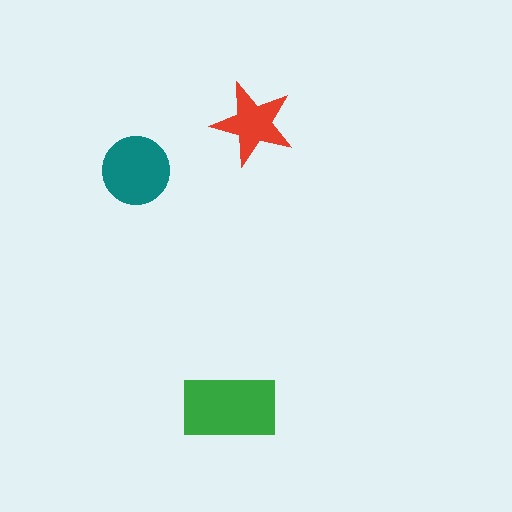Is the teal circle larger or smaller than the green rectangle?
Smaller.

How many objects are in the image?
There are 3 objects in the image.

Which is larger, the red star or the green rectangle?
The green rectangle.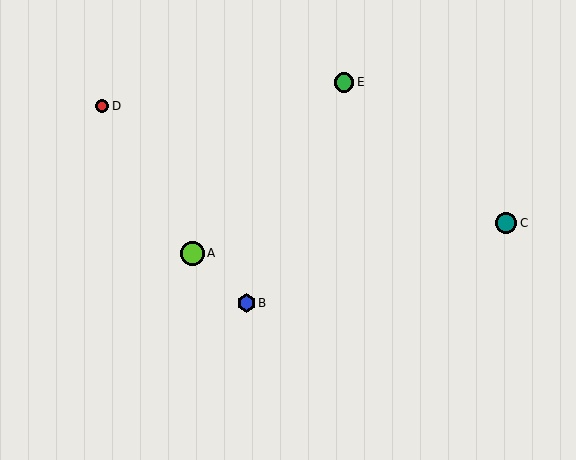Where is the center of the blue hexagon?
The center of the blue hexagon is at (246, 303).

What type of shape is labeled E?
Shape E is a green circle.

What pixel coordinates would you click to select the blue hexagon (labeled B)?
Click at (246, 303) to select the blue hexagon B.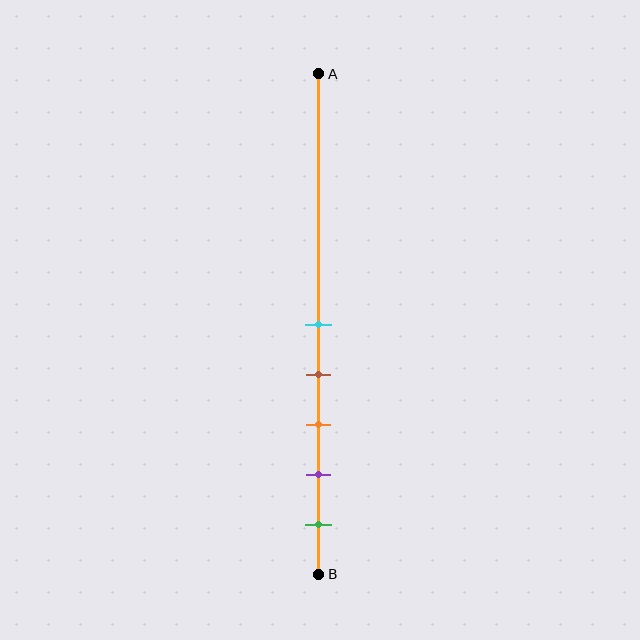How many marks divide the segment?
There are 5 marks dividing the segment.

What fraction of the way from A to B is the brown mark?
The brown mark is approximately 60% (0.6) of the way from A to B.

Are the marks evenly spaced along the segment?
Yes, the marks are approximately evenly spaced.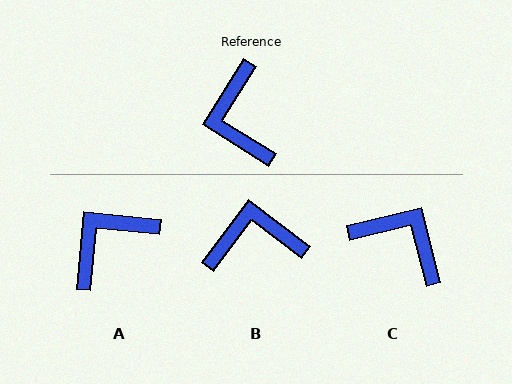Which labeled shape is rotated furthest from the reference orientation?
C, about 134 degrees away.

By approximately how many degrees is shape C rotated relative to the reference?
Approximately 134 degrees clockwise.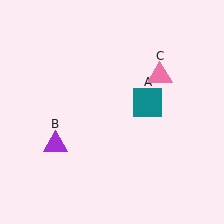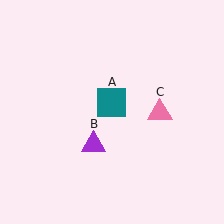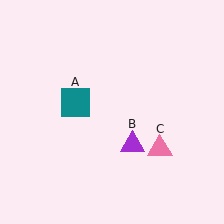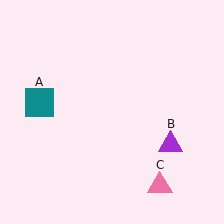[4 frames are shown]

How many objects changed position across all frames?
3 objects changed position: teal square (object A), purple triangle (object B), pink triangle (object C).